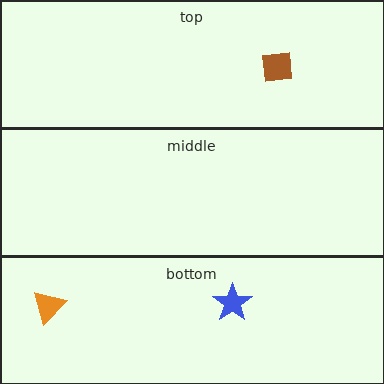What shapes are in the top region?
The brown square.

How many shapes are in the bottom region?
2.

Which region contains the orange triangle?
The bottom region.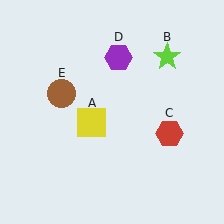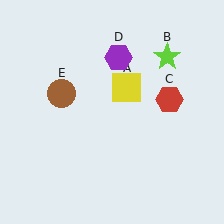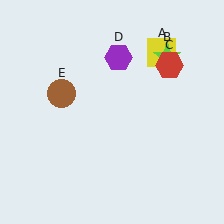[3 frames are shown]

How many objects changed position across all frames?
2 objects changed position: yellow square (object A), red hexagon (object C).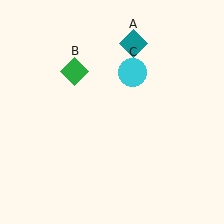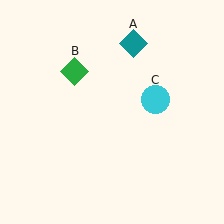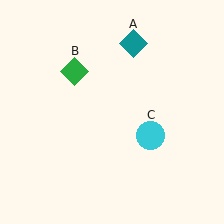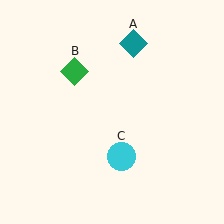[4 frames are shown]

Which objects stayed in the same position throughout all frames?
Teal diamond (object A) and green diamond (object B) remained stationary.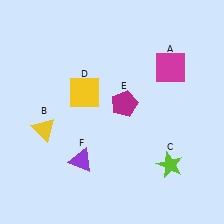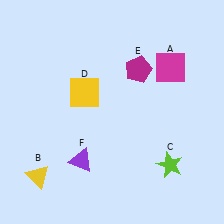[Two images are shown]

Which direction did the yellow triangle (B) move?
The yellow triangle (B) moved down.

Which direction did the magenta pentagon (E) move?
The magenta pentagon (E) moved up.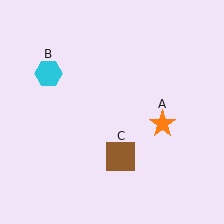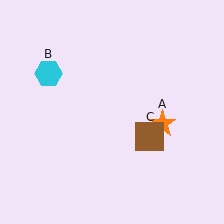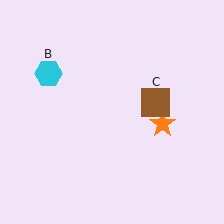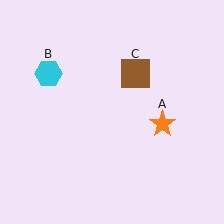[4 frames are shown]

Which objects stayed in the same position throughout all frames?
Orange star (object A) and cyan hexagon (object B) remained stationary.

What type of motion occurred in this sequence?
The brown square (object C) rotated counterclockwise around the center of the scene.